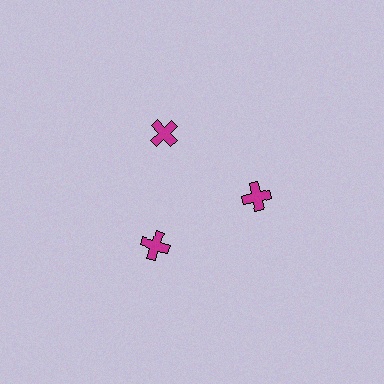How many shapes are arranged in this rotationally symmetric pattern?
There are 3 shapes, arranged in 3 groups of 1.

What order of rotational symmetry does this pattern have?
This pattern has 3-fold rotational symmetry.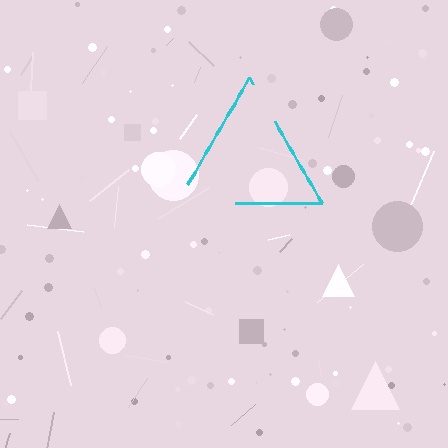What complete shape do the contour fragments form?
The contour fragments form a triangle.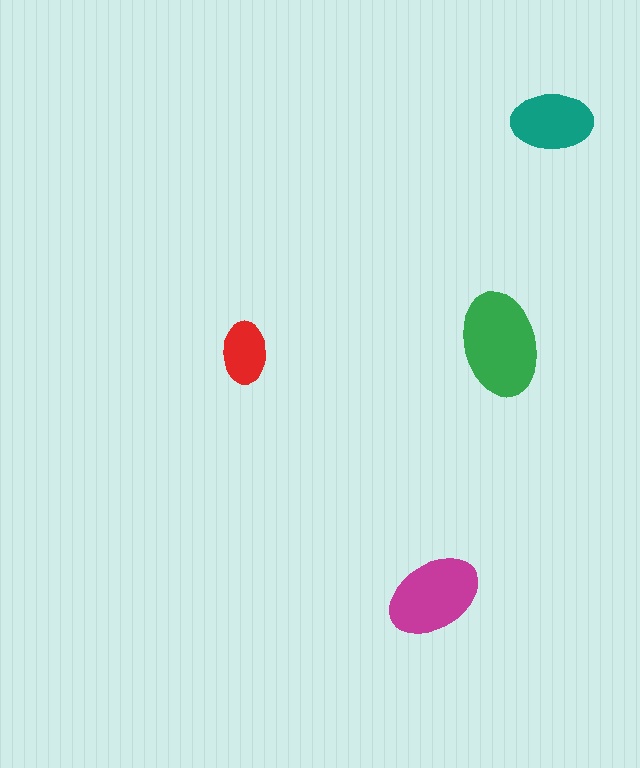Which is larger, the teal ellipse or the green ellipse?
The green one.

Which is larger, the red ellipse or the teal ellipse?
The teal one.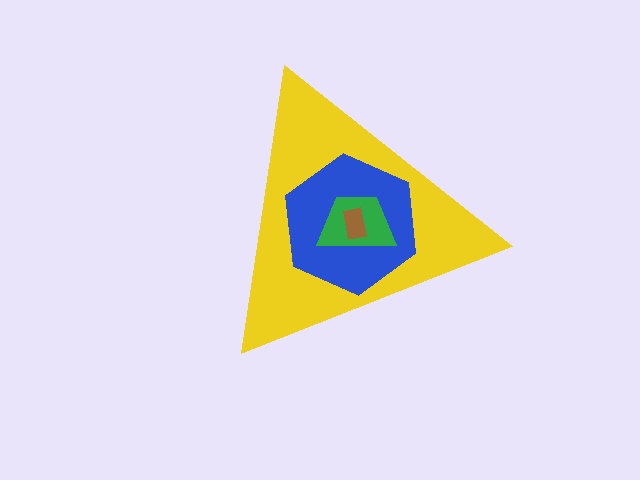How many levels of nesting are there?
4.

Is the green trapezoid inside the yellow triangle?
Yes.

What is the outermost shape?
The yellow triangle.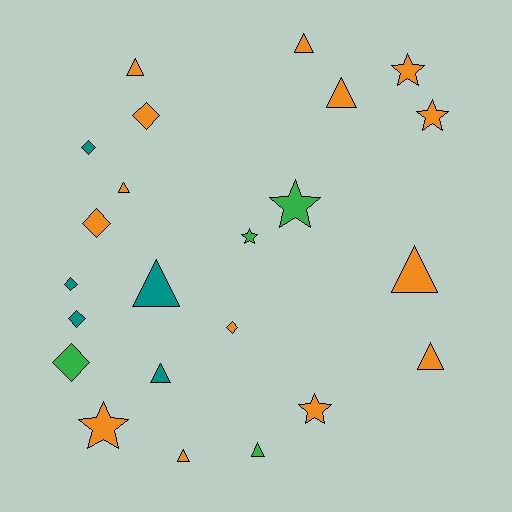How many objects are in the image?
There are 23 objects.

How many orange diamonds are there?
There are 3 orange diamonds.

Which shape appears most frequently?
Triangle, with 10 objects.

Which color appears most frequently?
Orange, with 14 objects.